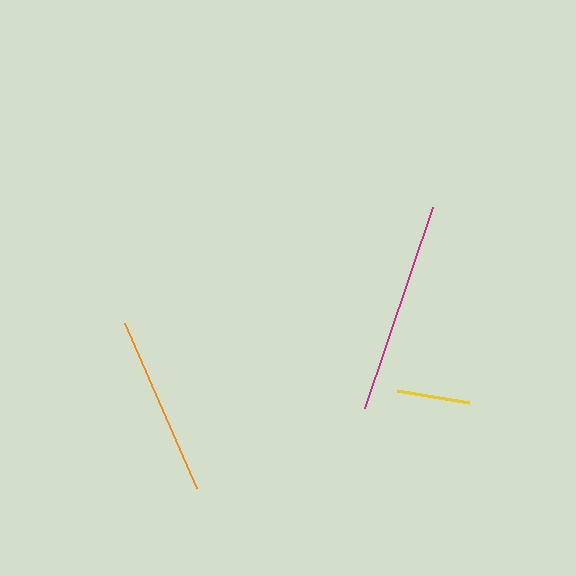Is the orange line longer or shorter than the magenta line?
The magenta line is longer than the orange line.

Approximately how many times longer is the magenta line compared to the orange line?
The magenta line is approximately 1.2 times the length of the orange line.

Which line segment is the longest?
The magenta line is the longest at approximately 212 pixels.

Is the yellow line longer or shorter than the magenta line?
The magenta line is longer than the yellow line.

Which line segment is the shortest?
The yellow line is the shortest at approximately 73 pixels.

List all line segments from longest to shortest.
From longest to shortest: magenta, orange, yellow.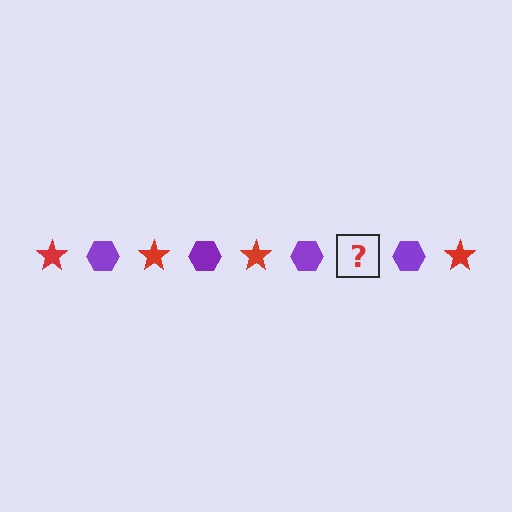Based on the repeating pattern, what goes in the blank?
The blank should be a red star.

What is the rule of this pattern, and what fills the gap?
The rule is that the pattern alternates between red star and purple hexagon. The gap should be filled with a red star.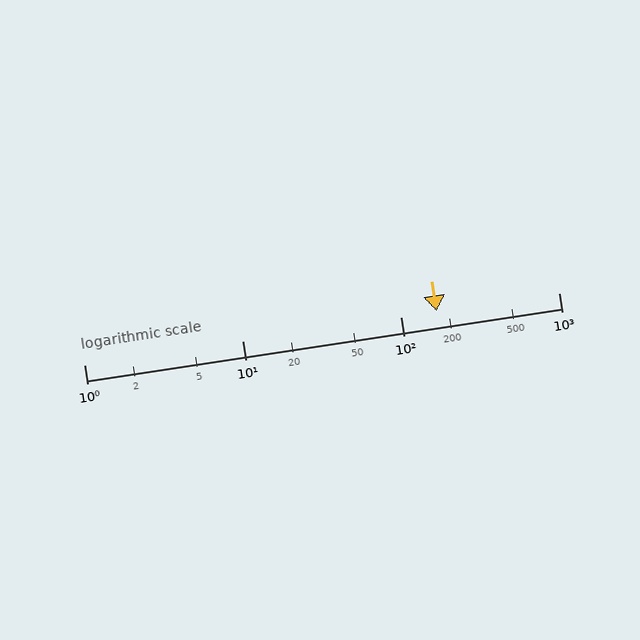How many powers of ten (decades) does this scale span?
The scale spans 3 decades, from 1 to 1000.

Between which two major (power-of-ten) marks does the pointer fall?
The pointer is between 100 and 1000.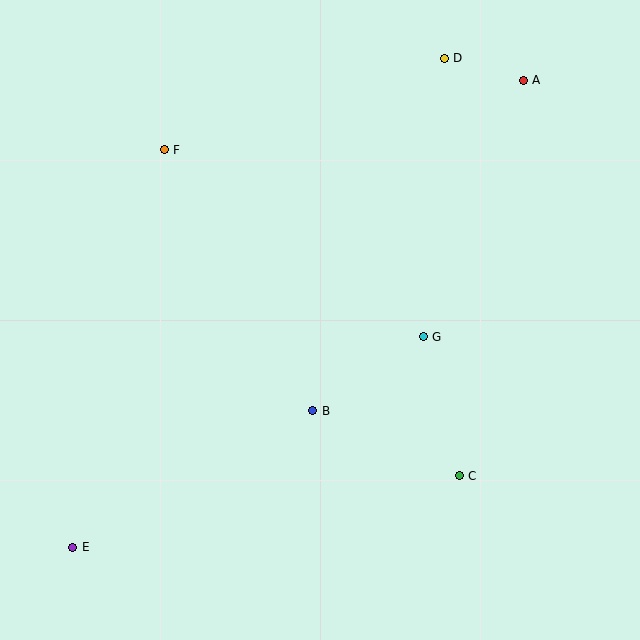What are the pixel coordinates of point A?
Point A is at (523, 80).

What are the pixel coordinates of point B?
Point B is at (313, 411).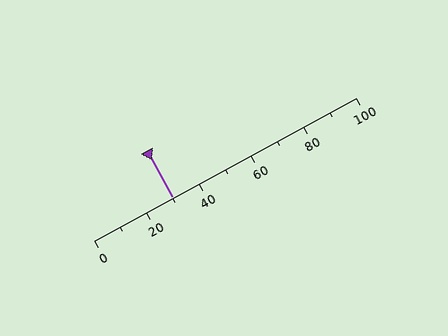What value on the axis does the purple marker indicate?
The marker indicates approximately 30.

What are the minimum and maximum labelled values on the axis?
The axis runs from 0 to 100.